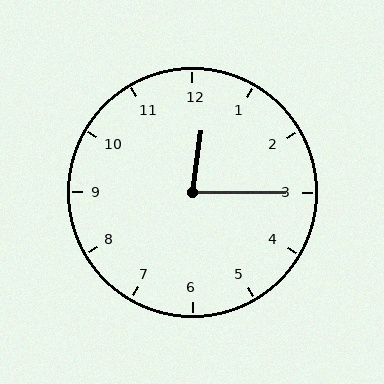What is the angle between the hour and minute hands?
Approximately 82 degrees.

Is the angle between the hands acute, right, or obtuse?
It is acute.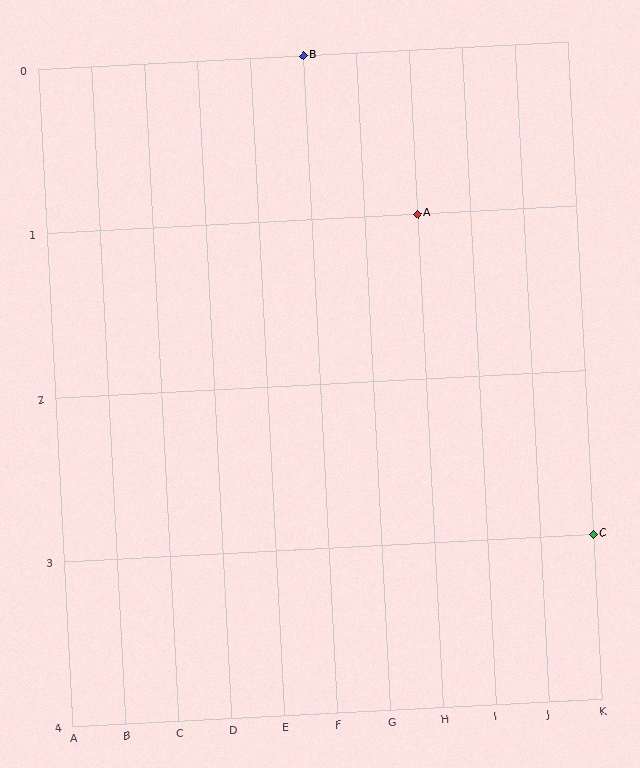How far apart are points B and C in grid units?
Points B and C are 5 columns and 3 rows apart (about 5.8 grid units diagonally).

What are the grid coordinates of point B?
Point B is at grid coordinates (F, 0).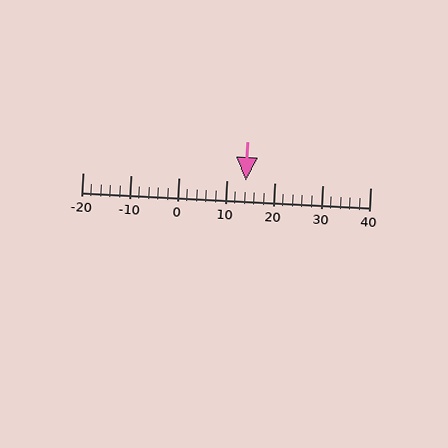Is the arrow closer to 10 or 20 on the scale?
The arrow is closer to 10.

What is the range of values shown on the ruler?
The ruler shows values from -20 to 40.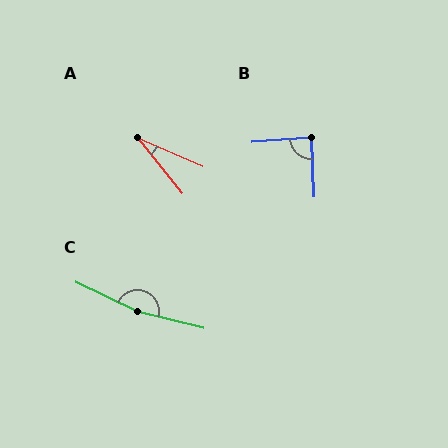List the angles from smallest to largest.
A (28°), B (88°), C (168°).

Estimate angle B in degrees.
Approximately 88 degrees.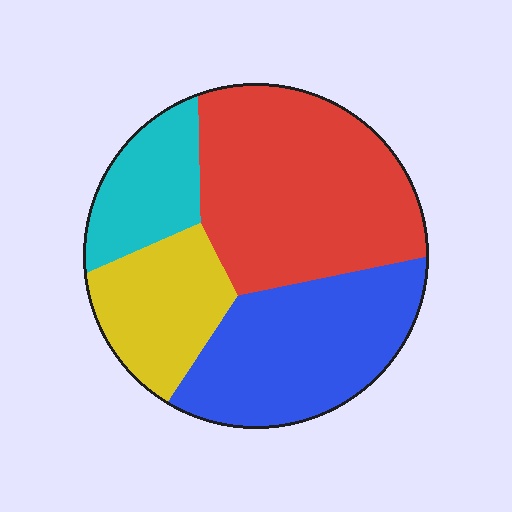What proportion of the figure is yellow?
Yellow covers about 15% of the figure.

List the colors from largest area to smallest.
From largest to smallest: red, blue, yellow, cyan.